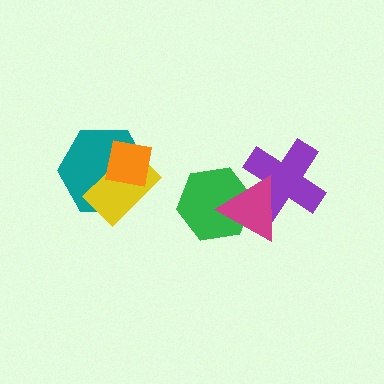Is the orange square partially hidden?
No, no other shape covers it.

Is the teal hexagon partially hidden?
Yes, it is partially covered by another shape.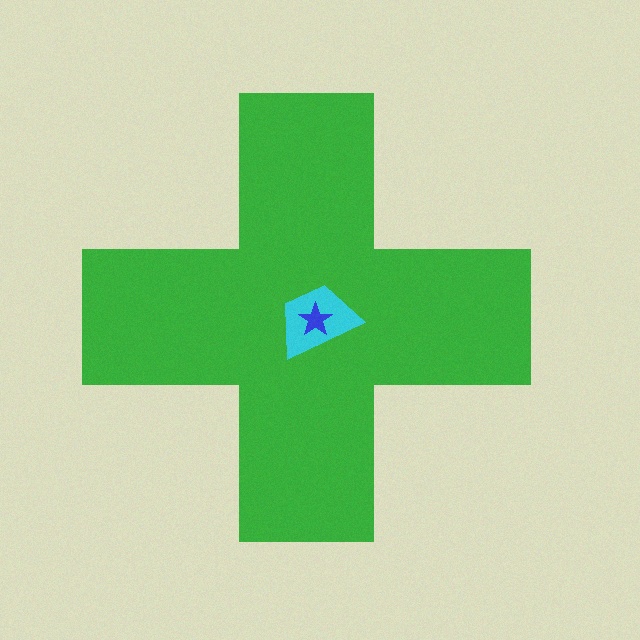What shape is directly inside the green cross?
The cyan trapezoid.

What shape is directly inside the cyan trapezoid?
The blue star.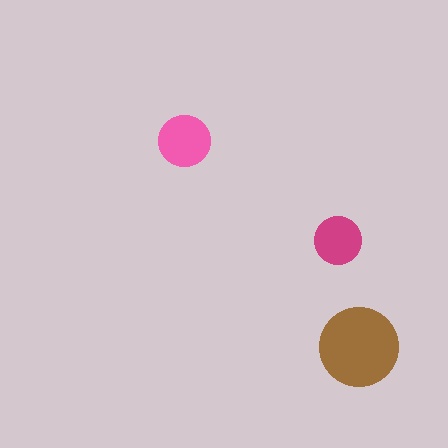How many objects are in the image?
There are 3 objects in the image.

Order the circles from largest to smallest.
the brown one, the pink one, the magenta one.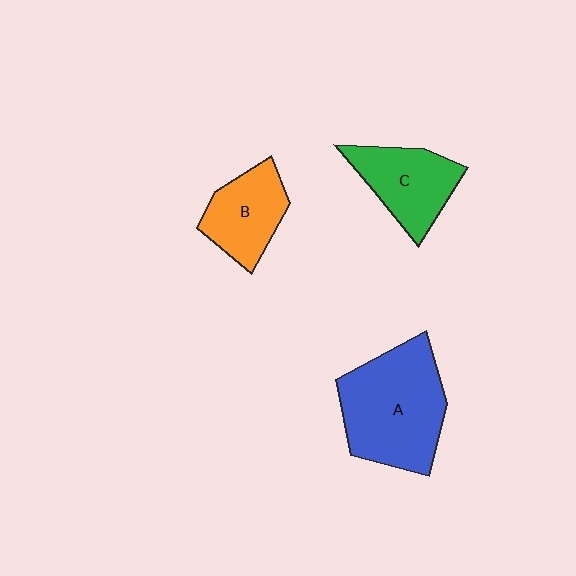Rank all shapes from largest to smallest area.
From largest to smallest: A (blue), C (green), B (orange).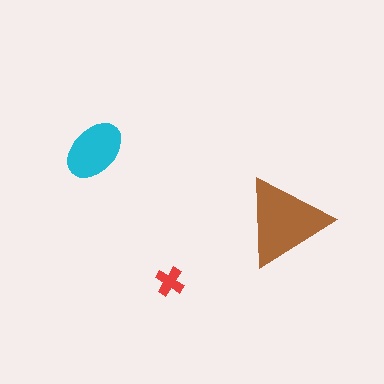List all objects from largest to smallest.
The brown triangle, the cyan ellipse, the red cross.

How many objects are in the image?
There are 3 objects in the image.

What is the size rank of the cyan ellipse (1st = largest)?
2nd.